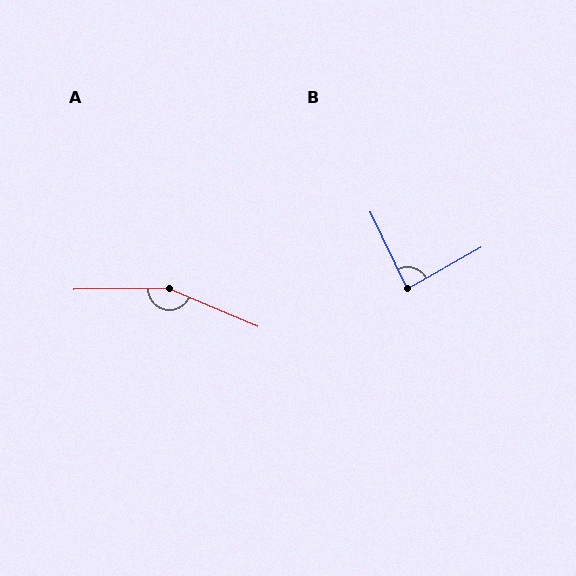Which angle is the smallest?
B, at approximately 86 degrees.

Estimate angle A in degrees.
Approximately 156 degrees.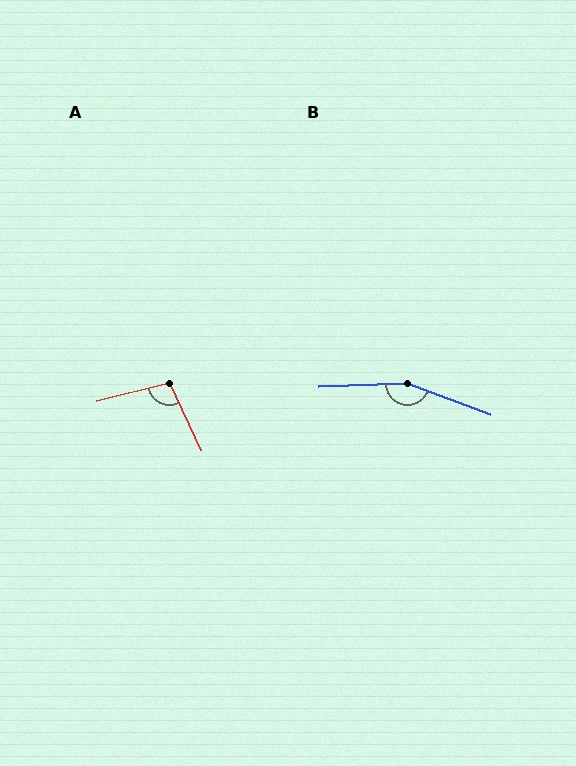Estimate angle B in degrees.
Approximately 157 degrees.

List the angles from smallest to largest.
A (101°), B (157°).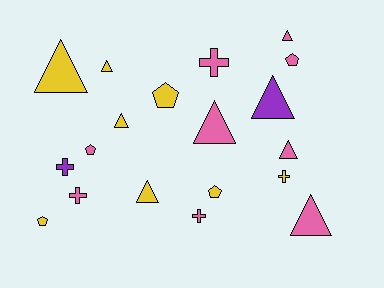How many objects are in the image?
There are 19 objects.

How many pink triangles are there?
There are 4 pink triangles.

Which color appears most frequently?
Pink, with 9 objects.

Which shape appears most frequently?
Triangle, with 9 objects.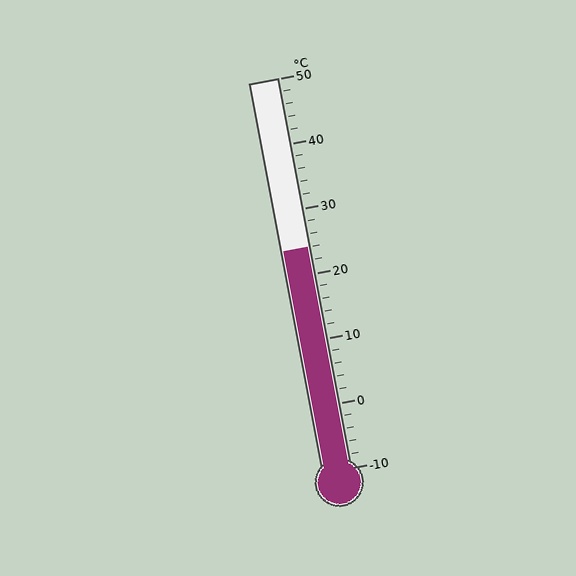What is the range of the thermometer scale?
The thermometer scale ranges from -10°C to 50°C.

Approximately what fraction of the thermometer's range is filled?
The thermometer is filled to approximately 55% of its range.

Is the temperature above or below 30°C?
The temperature is below 30°C.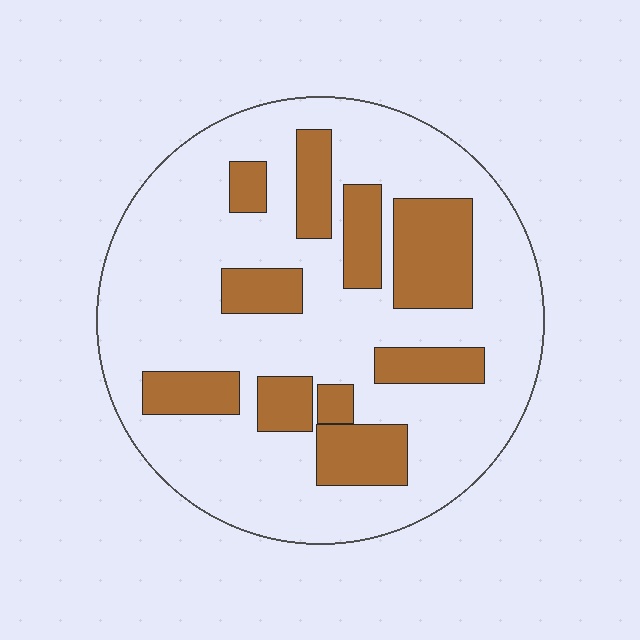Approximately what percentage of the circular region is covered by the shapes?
Approximately 25%.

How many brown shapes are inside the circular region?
10.